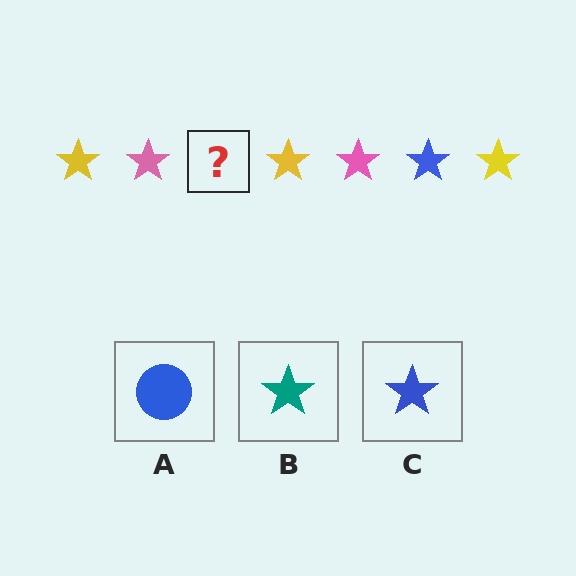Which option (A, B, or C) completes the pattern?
C.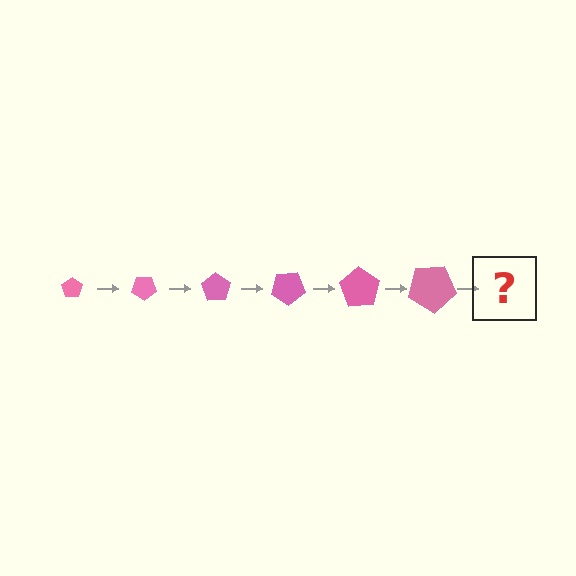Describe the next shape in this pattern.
It should be a pentagon, larger than the previous one and rotated 210 degrees from the start.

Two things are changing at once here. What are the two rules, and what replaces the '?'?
The two rules are that the pentagon grows larger each step and it rotates 35 degrees each step. The '?' should be a pentagon, larger than the previous one and rotated 210 degrees from the start.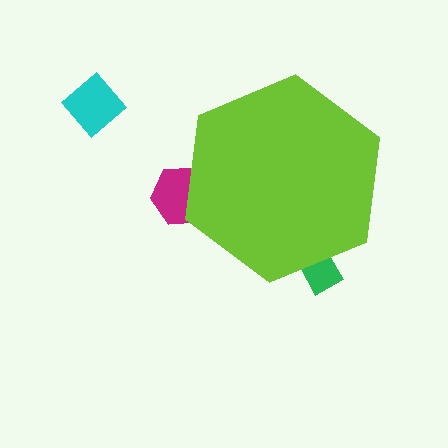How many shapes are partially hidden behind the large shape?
2 shapes are partially hidden.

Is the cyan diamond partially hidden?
No, the cyan diamond is fully visible.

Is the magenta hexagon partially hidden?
Yes, the magenta hexagon is partially hidden behind the lime hexagon.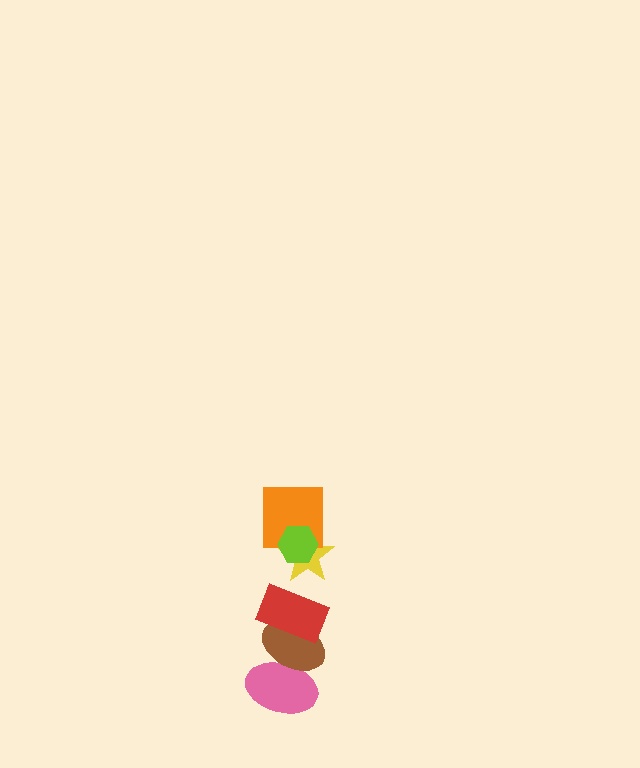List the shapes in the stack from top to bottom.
From top to bottom: the lime hexagon, the orange square, the yellow star, the red rectangle, the brown ellipse, the pink ellipse.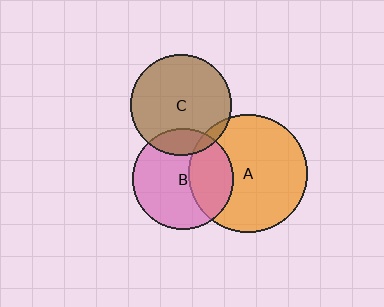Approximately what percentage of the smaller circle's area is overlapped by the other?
Approximately 15%.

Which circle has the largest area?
Circle A (orange).